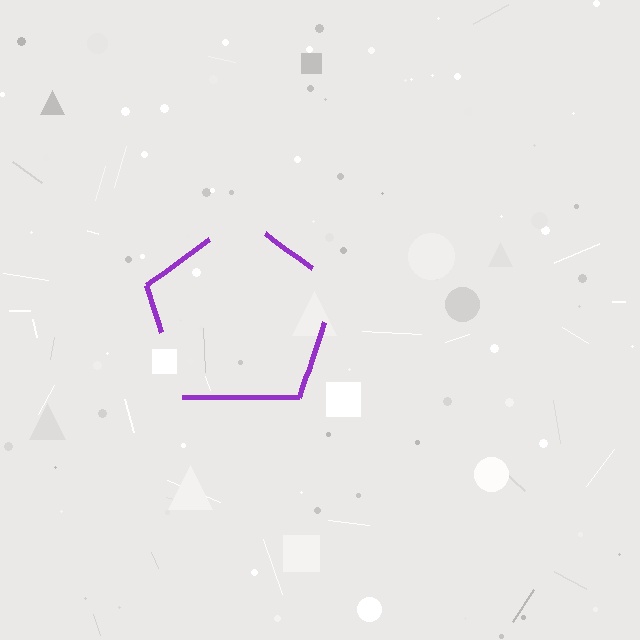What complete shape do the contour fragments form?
The contour fragments form a pentagon.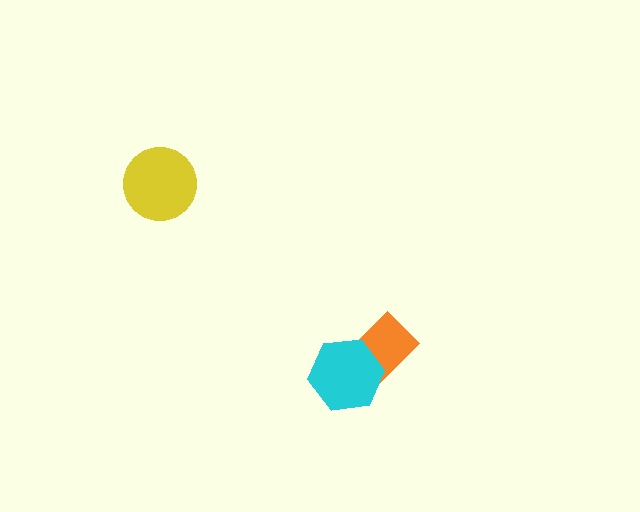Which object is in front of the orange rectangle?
The cyan hexagon is in front of the orange rectangle.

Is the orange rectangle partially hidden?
Yes, it is partially covered by another shape.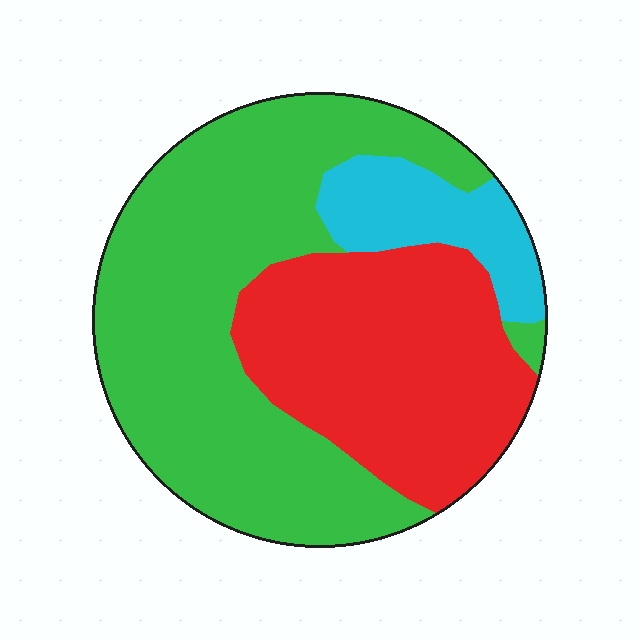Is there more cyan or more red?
Red.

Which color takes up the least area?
Cyan, at roughly 10%.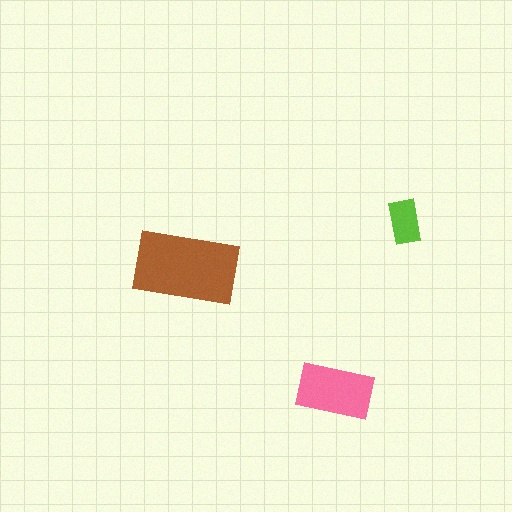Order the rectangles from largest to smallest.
the brown one, the pink one, the lime one.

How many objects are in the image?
There are 3 objects in the image.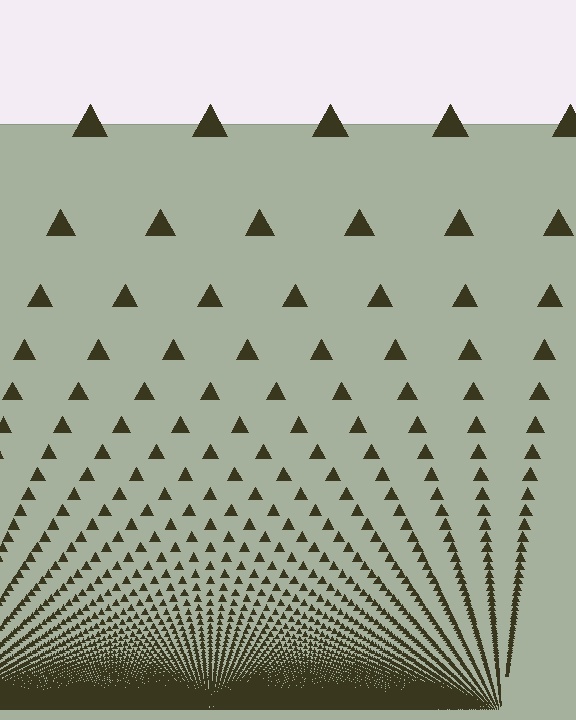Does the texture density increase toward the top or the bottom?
Density increases toward the bottom.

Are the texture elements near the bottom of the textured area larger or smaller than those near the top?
Smaller. The gradient is inverted — elements near the bottom are smaller and denser.